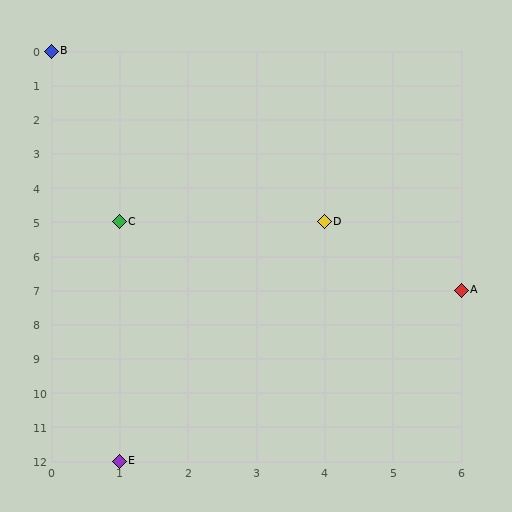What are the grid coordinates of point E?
Point E is at grid coordinates (1, 12).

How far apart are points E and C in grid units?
Points E and C are 7 rows apart.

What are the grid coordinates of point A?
Point A is at grid coordinates (6, 7).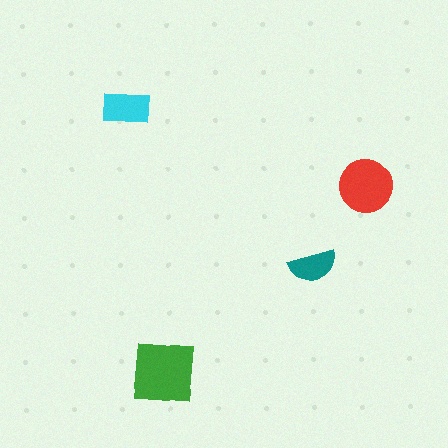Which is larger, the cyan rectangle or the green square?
The green square.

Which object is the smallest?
The teal semicircle.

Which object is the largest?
The green square.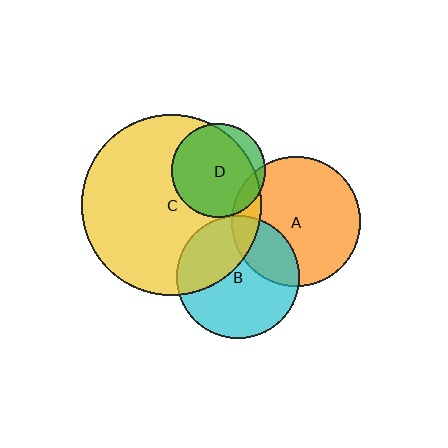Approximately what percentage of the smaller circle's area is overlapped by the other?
Approximately 10%.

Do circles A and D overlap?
Yes.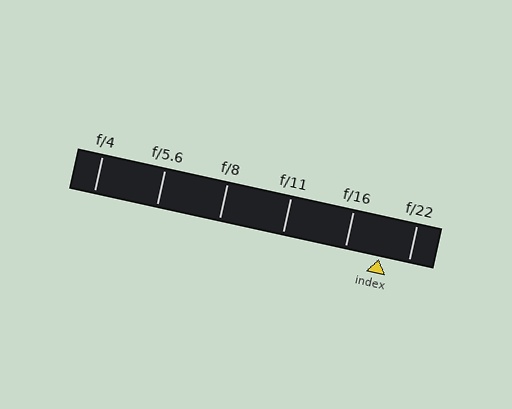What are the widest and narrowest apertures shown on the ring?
The widest aperture shown is f/4 and the narrowest is f/22.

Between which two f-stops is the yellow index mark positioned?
The index mark is between f/16 and f/22.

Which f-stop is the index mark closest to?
The index mark is closest to f/22.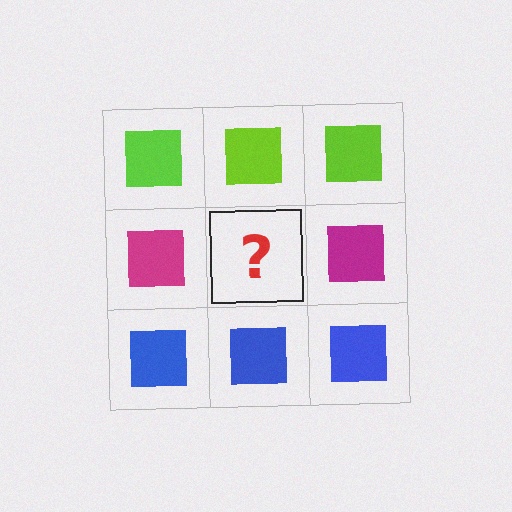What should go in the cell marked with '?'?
The missing cell should contain a magenta square.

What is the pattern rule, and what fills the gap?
The rule is that each row has a consistent color. The gap should be filled with a magenta square.